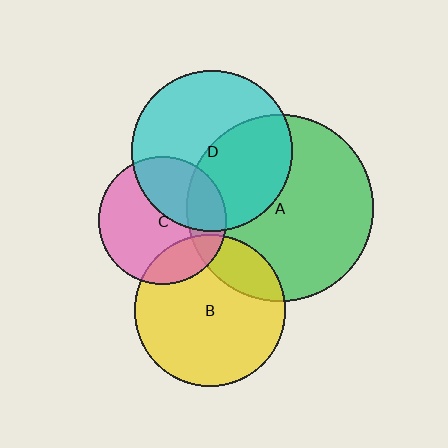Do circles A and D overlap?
Yes.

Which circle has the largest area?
Circle A (green).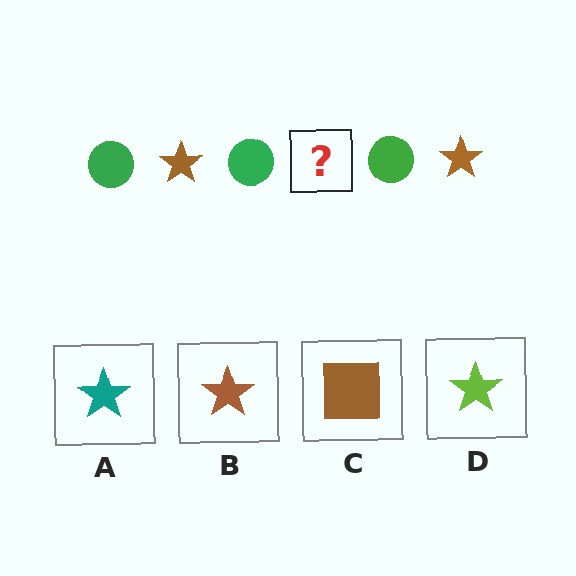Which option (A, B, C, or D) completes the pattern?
B.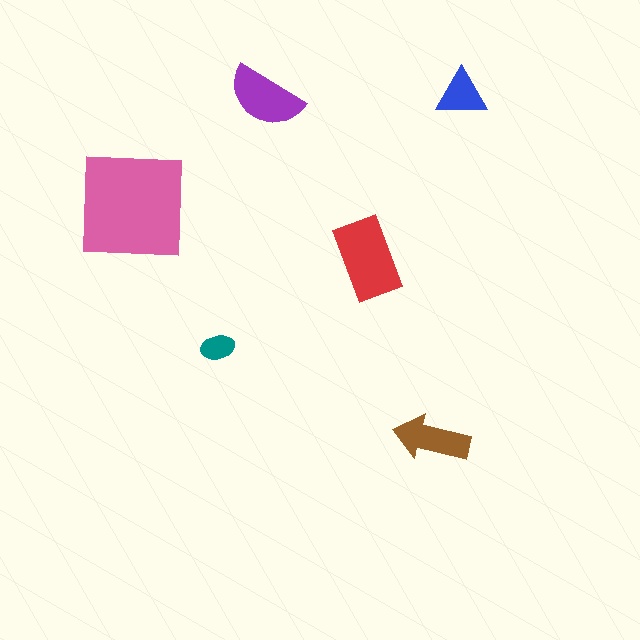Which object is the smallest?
The teal ellipse.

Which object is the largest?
The pink square.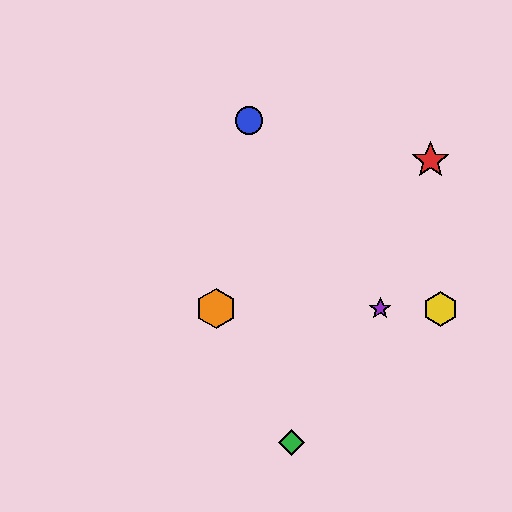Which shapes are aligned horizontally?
The yellow hexagon, the purple star, the orange hexagon are aligned horizontally.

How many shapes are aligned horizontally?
3 shapes (the yellow hexagon, the purple star, the orange hexagon) are aligned horizontally.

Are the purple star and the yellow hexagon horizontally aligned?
Yes, both are at y≈309.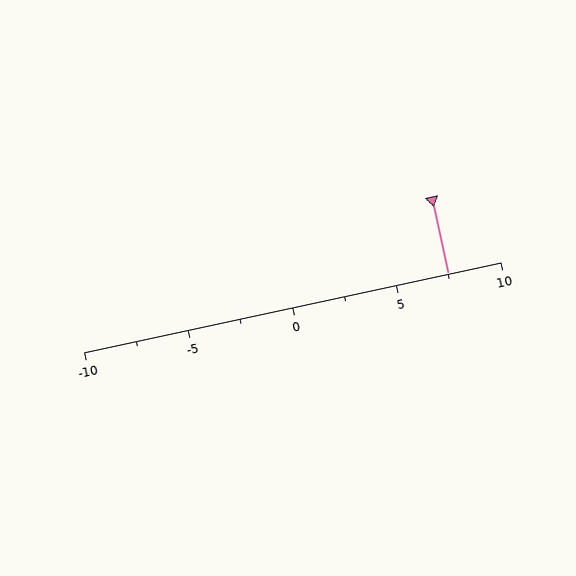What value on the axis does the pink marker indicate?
The marker indicates approximately 7.5.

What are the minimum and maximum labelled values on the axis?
The axis runs from -10 to 10.